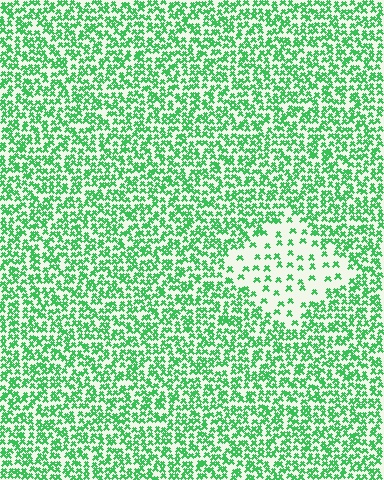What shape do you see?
I see a diamond.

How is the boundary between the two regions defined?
The boundary is defined by a change in element density (approximately 2.9x ratio). All elements are the same color, size, and shape.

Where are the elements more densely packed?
The elements are more densely packed outside the diamond boundary.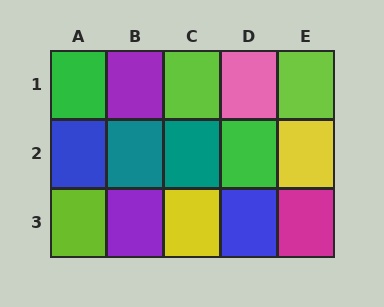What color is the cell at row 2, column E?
Yellow.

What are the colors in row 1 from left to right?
Green, purple, lime, pink, lime.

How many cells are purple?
2 cells are purple.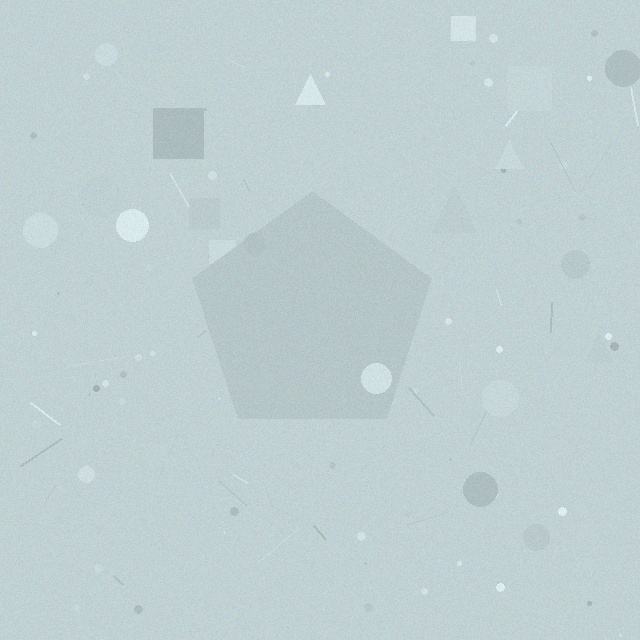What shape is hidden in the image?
A pentagon is hidden in the image.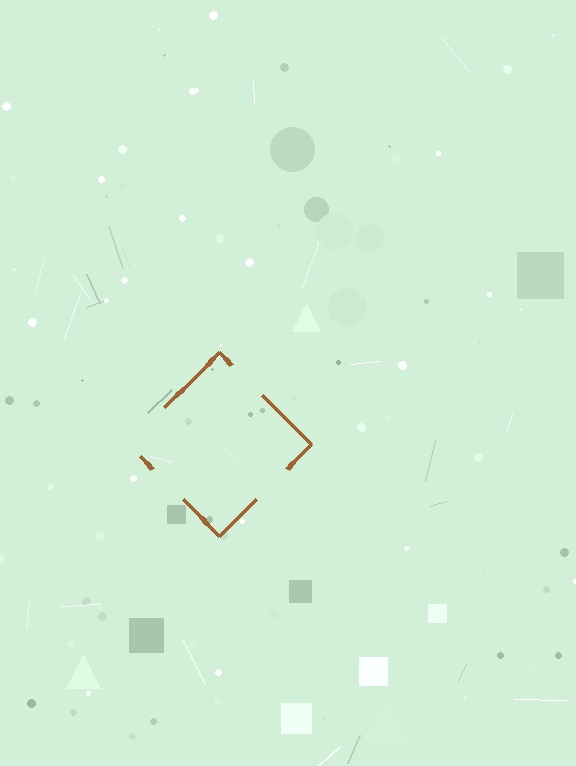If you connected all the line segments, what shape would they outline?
They would outline a diamond.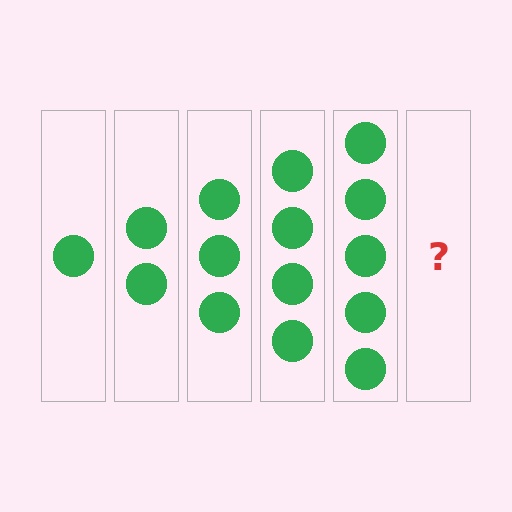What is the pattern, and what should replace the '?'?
The pattern is that each step adds one more circle. The '?' should be 6 circles.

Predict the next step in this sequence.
The next step is 6 circles.